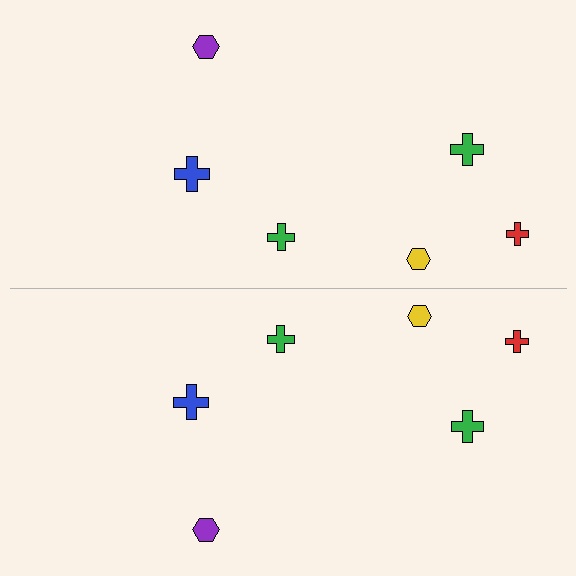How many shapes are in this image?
There are 12 shapes in this image.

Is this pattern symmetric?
Yes, this pattern has bilateral (reflection) symmetry.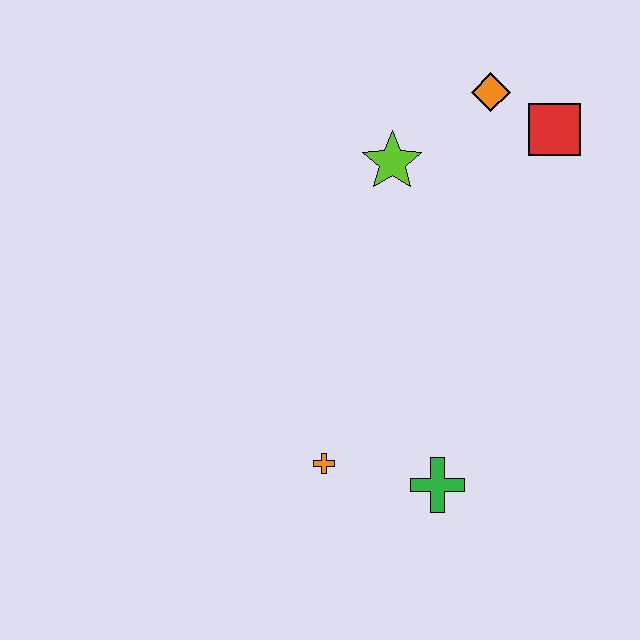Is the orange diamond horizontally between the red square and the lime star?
Yes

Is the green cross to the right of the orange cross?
Yes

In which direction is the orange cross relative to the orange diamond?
The orange cross is below the orange diamond.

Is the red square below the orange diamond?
Yes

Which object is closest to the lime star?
The orange diamond is closest to the lime star.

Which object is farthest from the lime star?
The green cross is farthest from the lime star.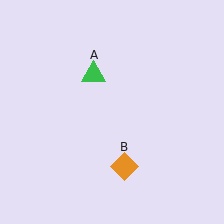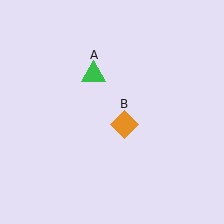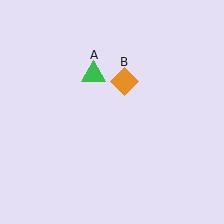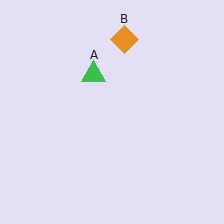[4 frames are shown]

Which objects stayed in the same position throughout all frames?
Green triangle (object A) remained stationary.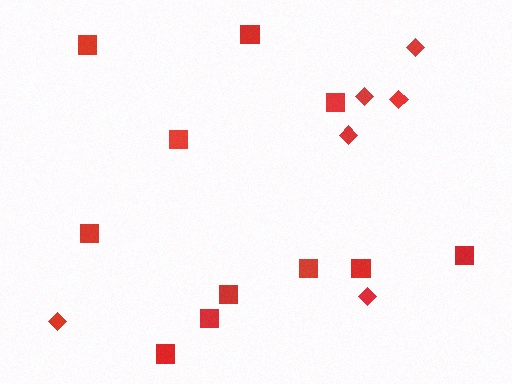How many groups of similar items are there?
There are 2 groups: one group of squares (11) and one group of diamonds (6).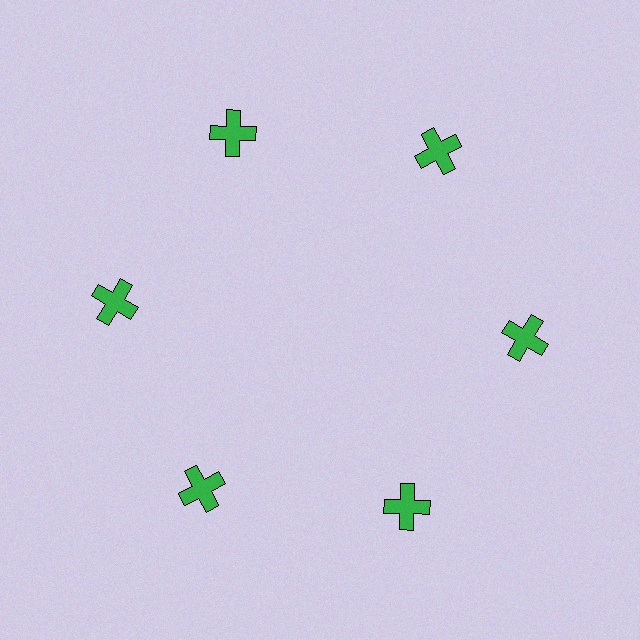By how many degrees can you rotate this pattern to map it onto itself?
The pattern maps onto itself every 60 degrees of rotation.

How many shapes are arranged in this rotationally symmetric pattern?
There are 6 shapes, arranged in 6 groups of 1.